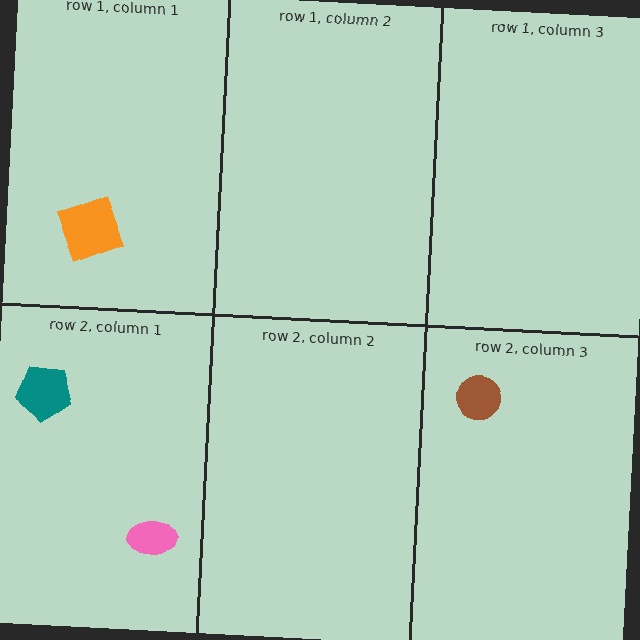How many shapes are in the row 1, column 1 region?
1.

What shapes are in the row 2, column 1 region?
The teal pentagon, the pink ellipse.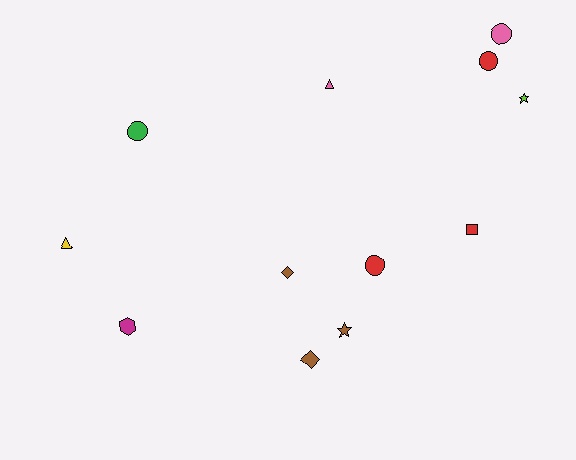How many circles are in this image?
There are 4 circles.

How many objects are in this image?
There are 12 objects.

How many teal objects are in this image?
There are no teal objects.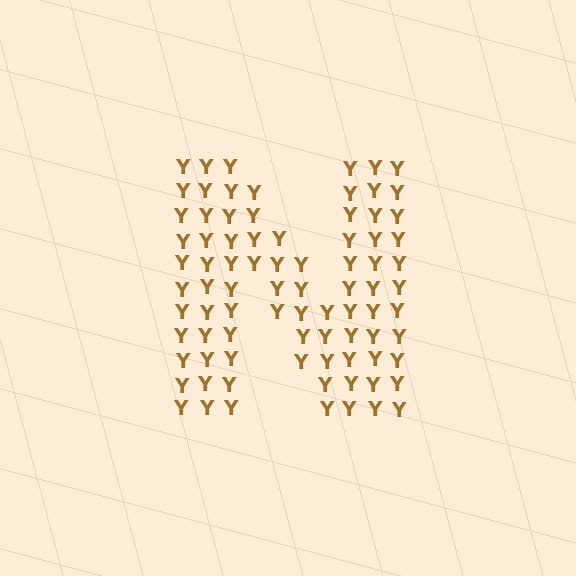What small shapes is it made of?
It is made of small letter Y's.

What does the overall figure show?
The overall figure shows the letter N.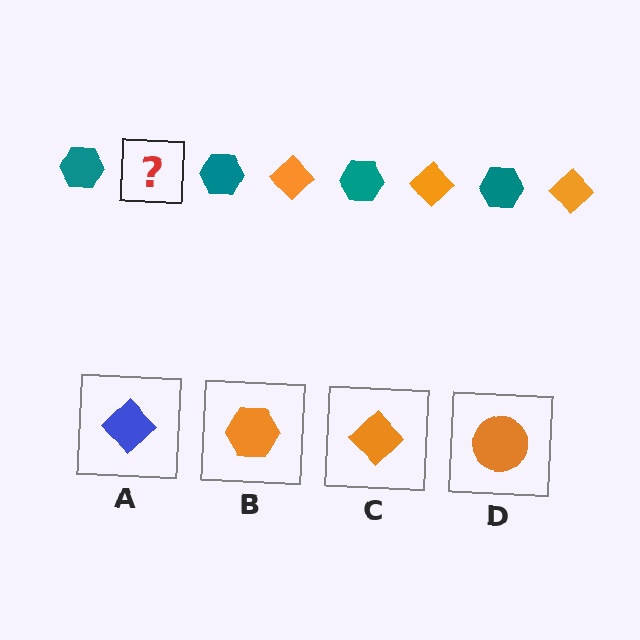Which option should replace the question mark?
Option C.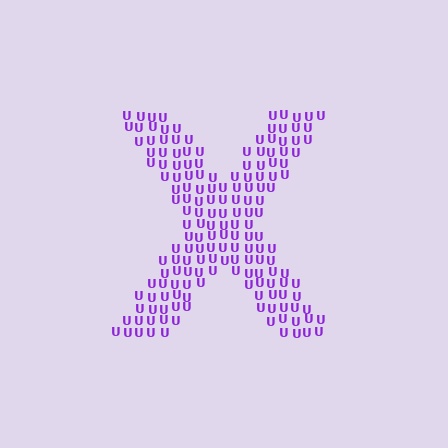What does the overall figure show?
The overall figure shows the letter X.